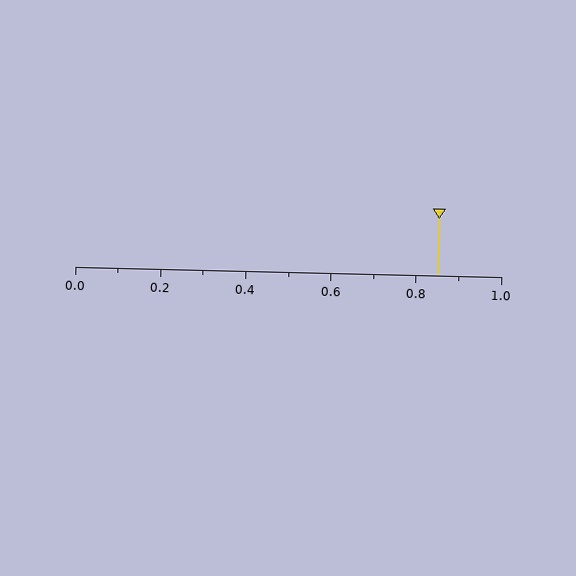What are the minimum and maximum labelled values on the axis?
The axis runs from 0.0 to 1.0.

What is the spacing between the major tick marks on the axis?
The major ticks are spaced 0.2 apart.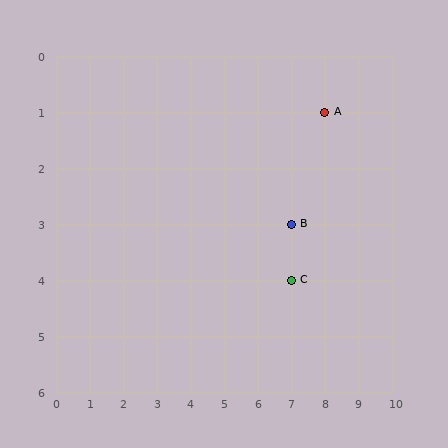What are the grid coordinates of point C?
Point C is at grid coordinates (7, 4).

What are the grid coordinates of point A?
Point A is at grid coordinates (8, 1).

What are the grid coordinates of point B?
Point B is at grid coordinates (7, 3).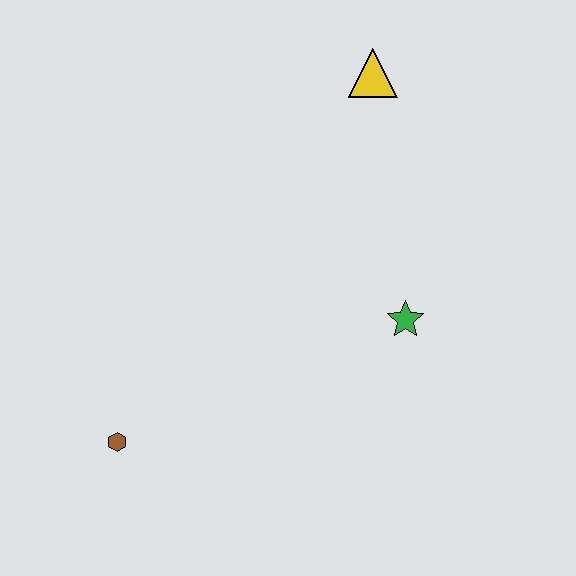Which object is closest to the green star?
The yellow triangle is closest to the green star.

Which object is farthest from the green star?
The brown hexagon is farthest from the green star.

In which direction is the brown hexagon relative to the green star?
The brown hexagon is to the left of the green star.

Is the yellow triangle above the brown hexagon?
Yes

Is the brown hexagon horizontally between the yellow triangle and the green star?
No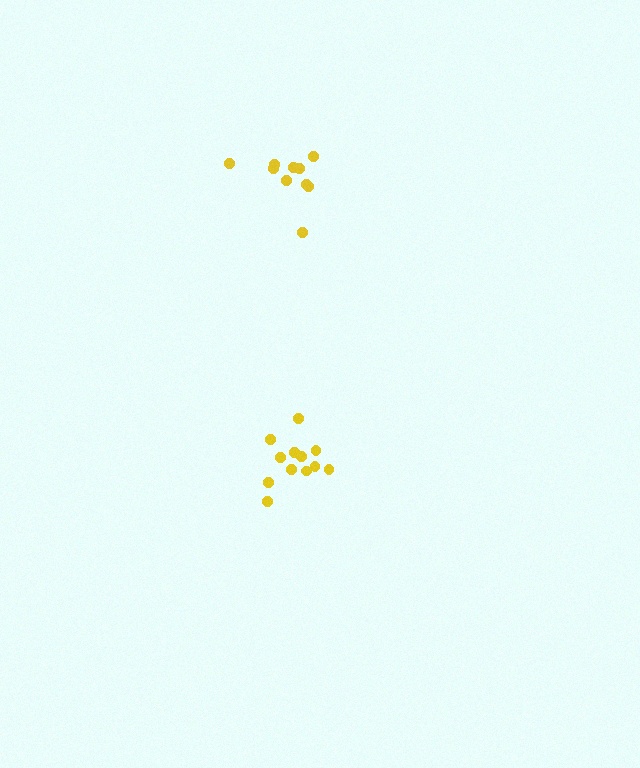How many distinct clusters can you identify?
There are 2 distinct clusters.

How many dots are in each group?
Group 1: 12 dots, Group 2: 10 dots (22 total).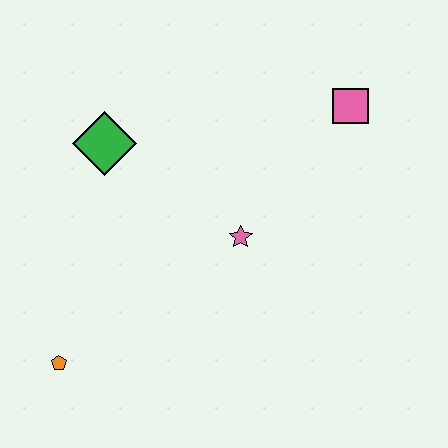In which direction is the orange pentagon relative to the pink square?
The orange pentagon is to the left of the pink square.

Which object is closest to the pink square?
The pink star is closest to the pink square.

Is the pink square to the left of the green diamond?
No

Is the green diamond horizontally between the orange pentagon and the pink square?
Yes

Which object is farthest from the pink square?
The orange pentagon is farthest from the pink square.